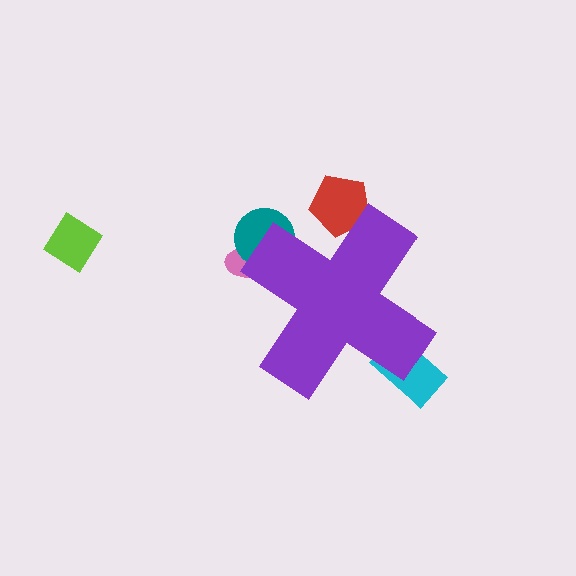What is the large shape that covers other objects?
A purple cross.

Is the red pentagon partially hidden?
Yes, the red pentagon is partially hidden behind the purple cross.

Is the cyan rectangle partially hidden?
Yes, the cyan rectangle is partially hidden behind the purple cross.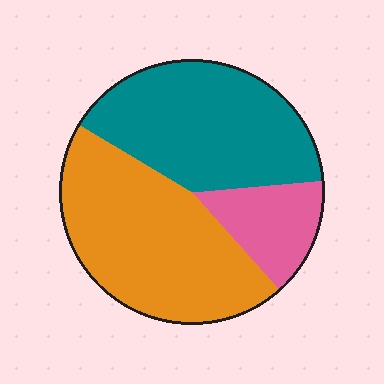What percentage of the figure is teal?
Teal covers about 40% of the figure.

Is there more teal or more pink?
Teal.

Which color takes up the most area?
Orange, at roughly 45%.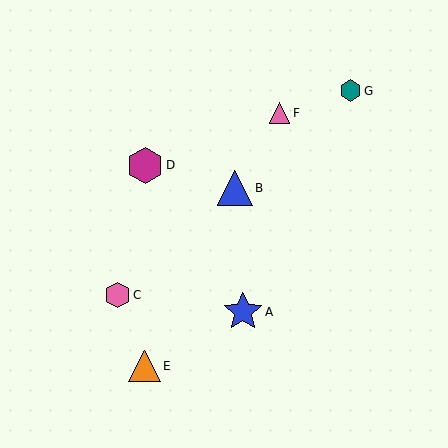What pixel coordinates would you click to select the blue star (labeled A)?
Click at (243, 312) to select the blue star A.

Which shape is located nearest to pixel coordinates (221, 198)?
The blue triangle (labeled B) at (235, 188) is nearest to that location.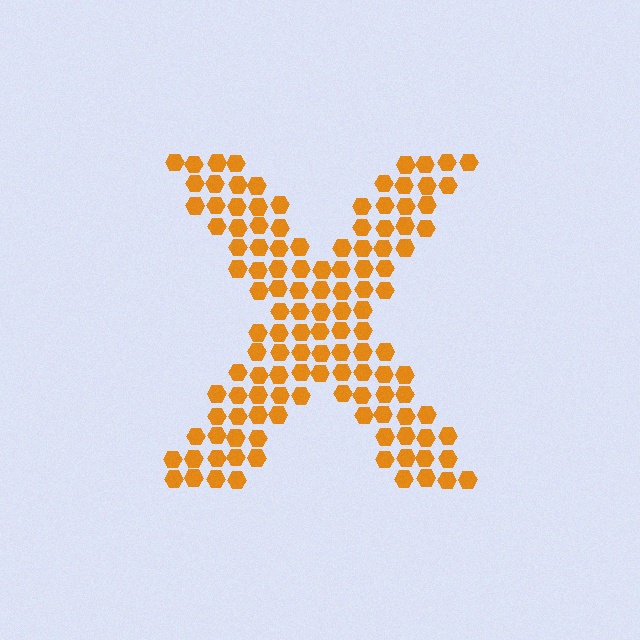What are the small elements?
The small elements are hexagons.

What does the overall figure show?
The overall figure shows the letter X.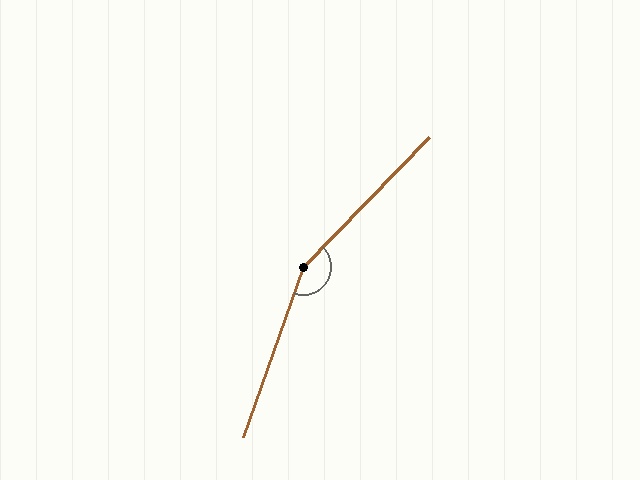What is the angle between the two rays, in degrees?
Approximately 155 degrees.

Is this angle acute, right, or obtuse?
It is obtuse.